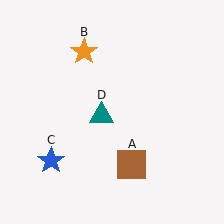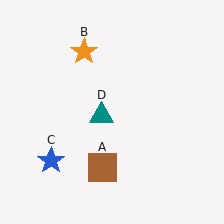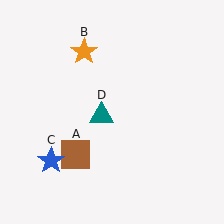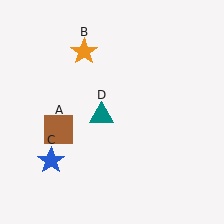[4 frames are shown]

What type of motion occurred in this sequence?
The brown square (object A) rotated clockwise around the center of the scene.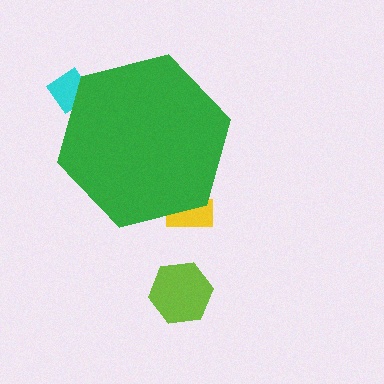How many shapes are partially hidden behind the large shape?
2 shapes are partially hidden.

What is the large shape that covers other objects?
A green hexagon.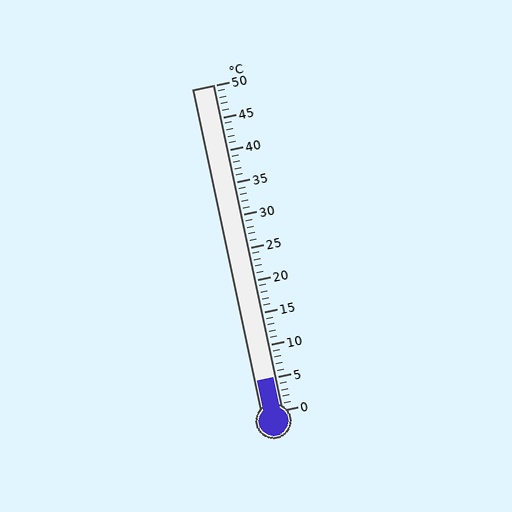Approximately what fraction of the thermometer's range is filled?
The thermometer is filled to approximately 10% of its range.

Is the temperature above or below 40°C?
The temperature is below 40°C.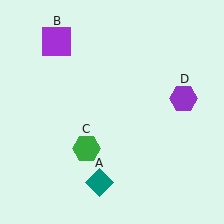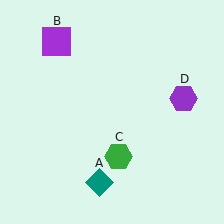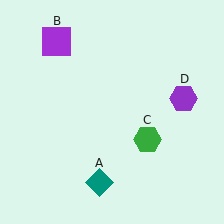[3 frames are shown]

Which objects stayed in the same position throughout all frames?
Teal diamond (object A) and purple square (object B) and purple hexagon (object D) remained stationary.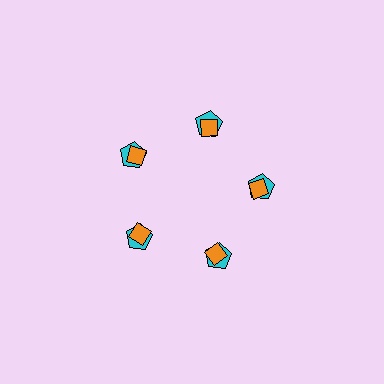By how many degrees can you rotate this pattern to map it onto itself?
The pattern maps onto itself every 72 degrees of rotation.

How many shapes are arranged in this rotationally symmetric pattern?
There are 10 shapes, arranged in 5 groups of 2.